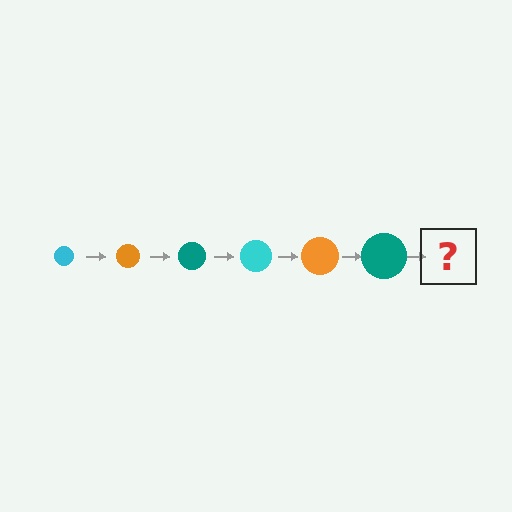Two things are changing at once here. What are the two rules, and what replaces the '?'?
The two rules are that the circle grows larger each step and the color cycles through cyan, orange, and teal. The '?' should be a cyan circle, larger than the previous one.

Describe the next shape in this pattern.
It should be a cyan circle, larger than the previous one.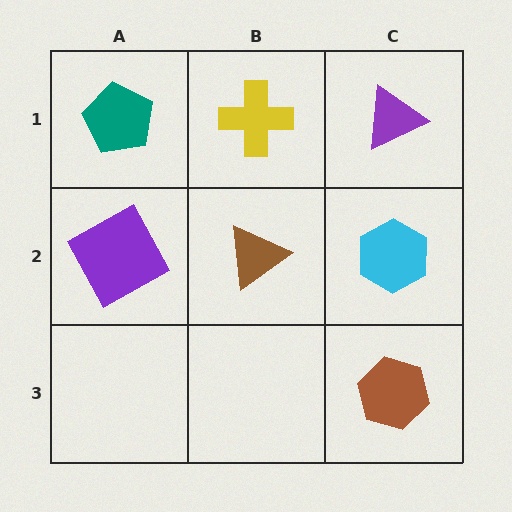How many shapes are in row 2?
3 shapes.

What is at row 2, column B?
A brown triangle.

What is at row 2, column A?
A purple square.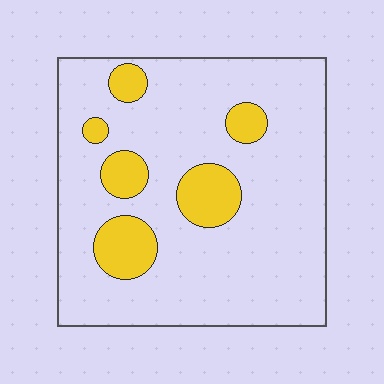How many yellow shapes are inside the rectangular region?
6.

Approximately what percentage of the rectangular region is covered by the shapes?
Approximately 15%.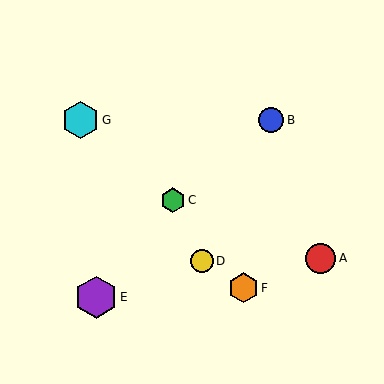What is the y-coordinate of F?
Object F is at y≈288.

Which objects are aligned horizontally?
Objects B, G are aligned horizontally.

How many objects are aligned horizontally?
2 objects (B, G) are aligned horizontally.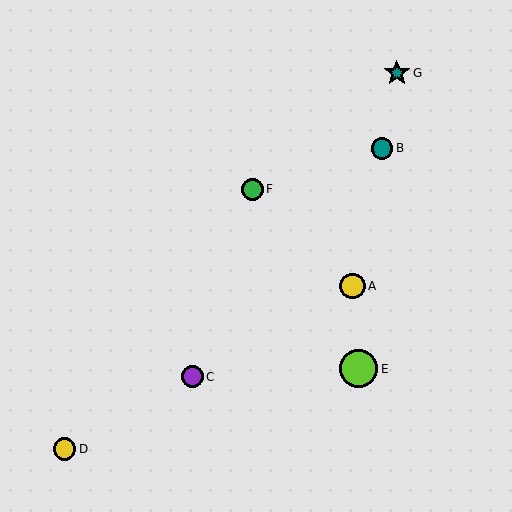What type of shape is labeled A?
Shape A is a yellow circle.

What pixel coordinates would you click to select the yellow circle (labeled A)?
Click at (352, 286) to select the yellow circle A.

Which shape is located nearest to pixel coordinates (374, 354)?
The lime circle (labeled E) at (359, 369) is nearest to that location.